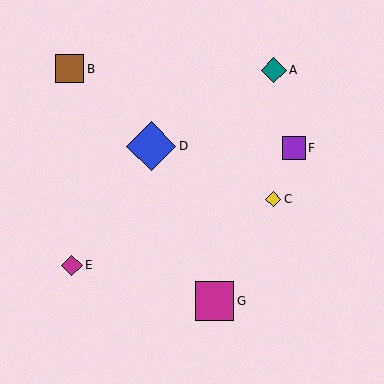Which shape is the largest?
The blue diamond (labeled D) is the largest.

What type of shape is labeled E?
Shape E is a magenta diamond.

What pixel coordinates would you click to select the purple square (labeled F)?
Click at (294, 148) to select the purple square F.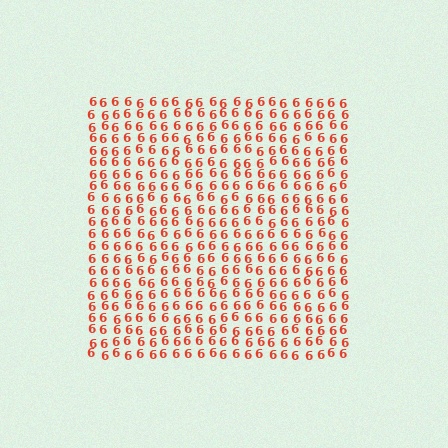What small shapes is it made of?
It is made of small digit 6's.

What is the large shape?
The large shape is a square.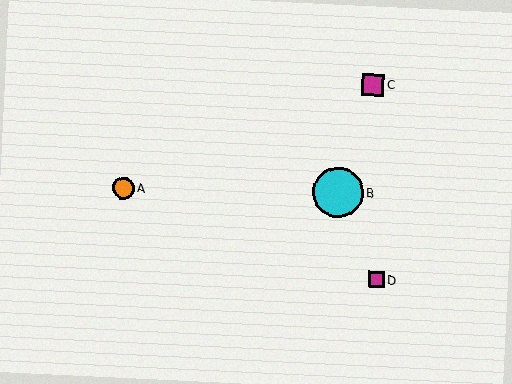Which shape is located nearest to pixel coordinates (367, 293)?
The magenta square (labeled D) at (376, 280) is nearest to that location.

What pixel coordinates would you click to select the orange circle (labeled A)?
Click at (123, 188) to select the orange circle A.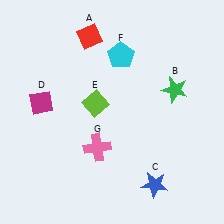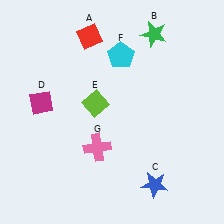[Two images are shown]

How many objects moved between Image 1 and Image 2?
1 object moved between the two images.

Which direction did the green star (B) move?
The green star (B) moved up.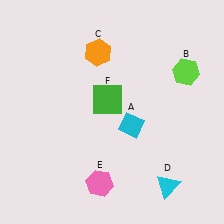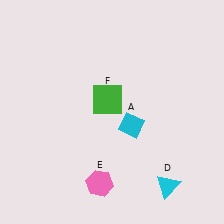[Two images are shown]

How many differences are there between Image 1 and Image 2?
There are 2 differences between the two images.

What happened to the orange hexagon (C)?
The orange hexagon (C) was removed in Image 2. It was in the top-left area of Image 1.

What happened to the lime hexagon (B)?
The lime hexagon (B) was removed in Image 2. It was in the top-right area of Image 1.